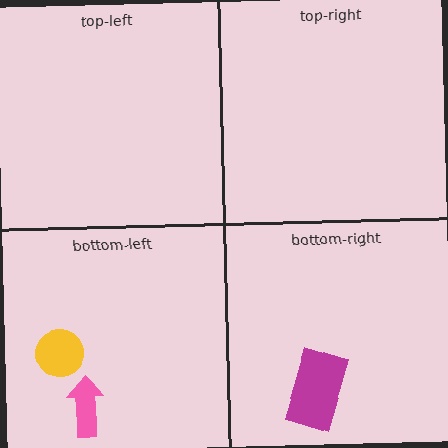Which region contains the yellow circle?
The bottom-left region.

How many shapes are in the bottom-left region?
2.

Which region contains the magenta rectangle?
The bottom-right region.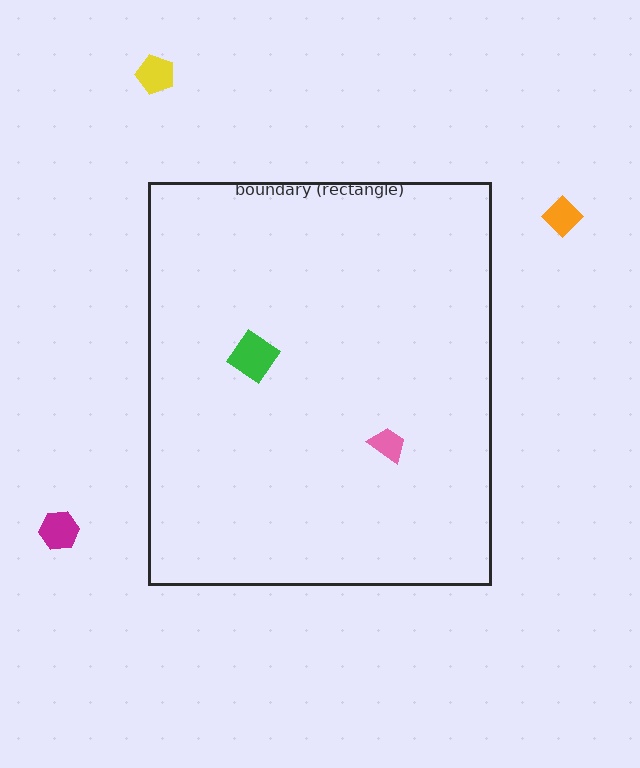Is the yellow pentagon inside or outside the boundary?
Outside.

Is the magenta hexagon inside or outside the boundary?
Outside.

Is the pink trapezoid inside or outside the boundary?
Inside.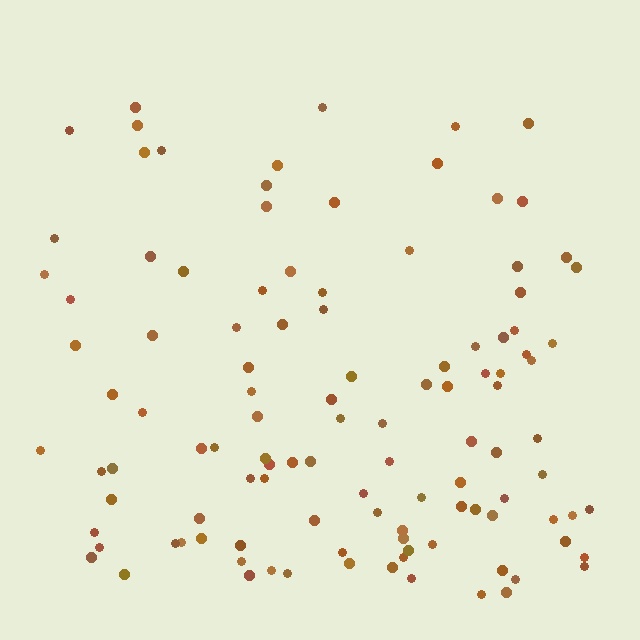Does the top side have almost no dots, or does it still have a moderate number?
Still a moderate number, just noticeably fewer than the bottom.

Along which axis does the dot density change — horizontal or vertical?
Vertical.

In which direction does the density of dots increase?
From top to bottom, with the bottom side densest.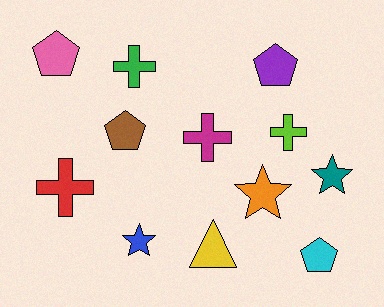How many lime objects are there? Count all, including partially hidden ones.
There is 1 lime object.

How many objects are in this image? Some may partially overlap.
There are 12 objects.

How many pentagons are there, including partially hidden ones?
There are 4 pentagons.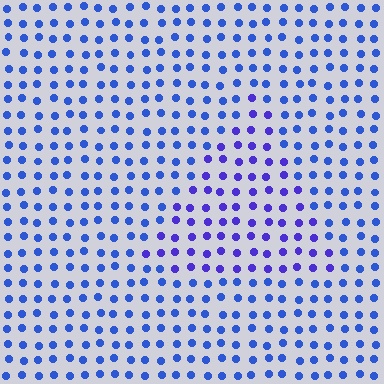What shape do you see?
I see a triangle.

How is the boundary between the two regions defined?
The boundary is defined purely by a slight shift in hue (about 26 degrees). Spacing, size, and orientation are identical on both sides.